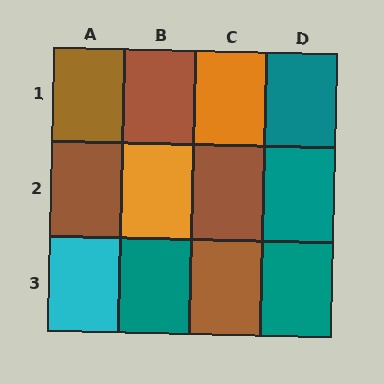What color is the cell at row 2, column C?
Brown.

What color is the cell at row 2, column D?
Teal.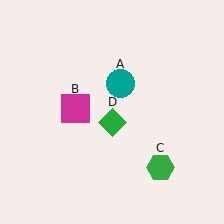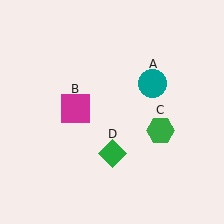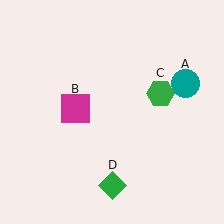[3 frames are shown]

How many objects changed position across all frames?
3 objects changed position: teal circle (object A), green hexagon (object C), green diamond (object D).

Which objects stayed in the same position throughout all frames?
Magenta square (object B) remained stationary.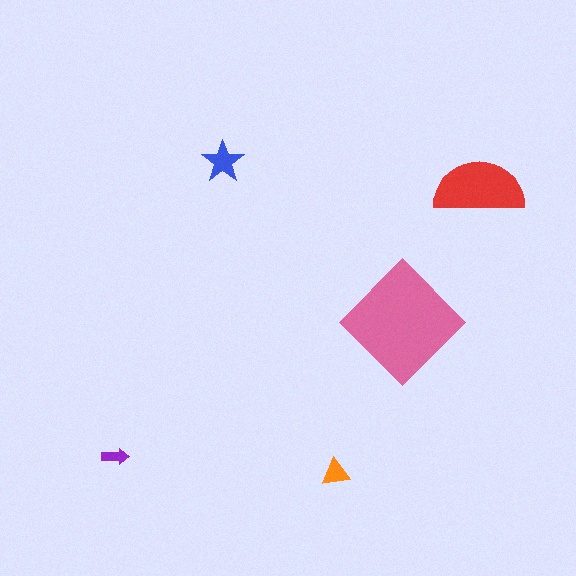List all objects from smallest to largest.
The purple arrow, the orange triangle, the blue star, the red semicircle, the pink diamond.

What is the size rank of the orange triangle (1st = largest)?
4th.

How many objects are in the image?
There are 5 objects in the image.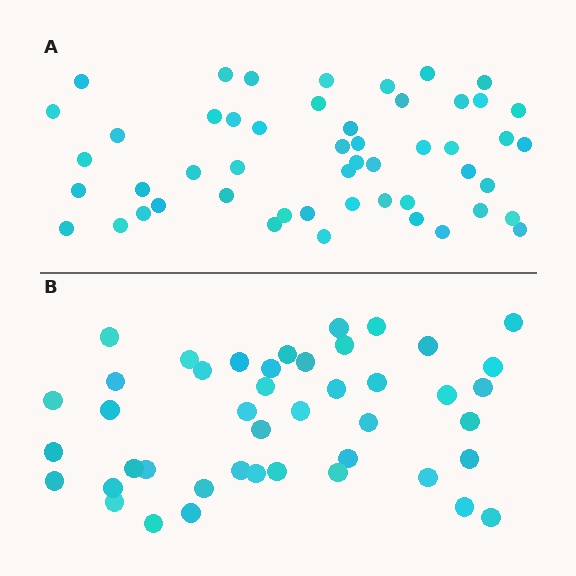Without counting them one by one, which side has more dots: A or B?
Region A (the top region) has more dots.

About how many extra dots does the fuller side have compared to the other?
Region A has roughly 8 or so more dots than region B.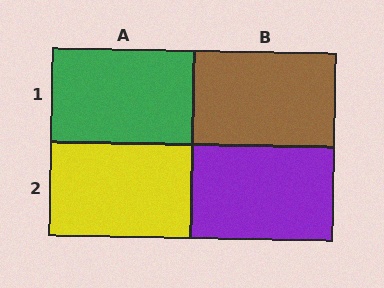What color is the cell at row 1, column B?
Brown.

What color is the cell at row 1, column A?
Green.